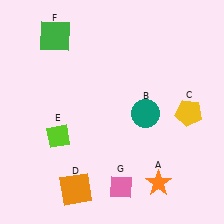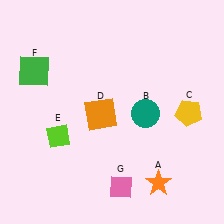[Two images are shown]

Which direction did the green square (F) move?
The green square (F) moved down.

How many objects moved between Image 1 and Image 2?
2 objects moved between the two images.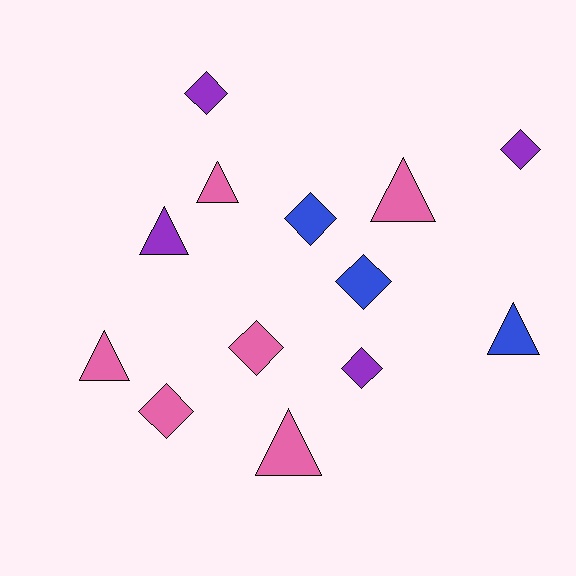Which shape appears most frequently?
Diamond, with 7 objects.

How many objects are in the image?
There are 13 objects.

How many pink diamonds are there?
There are 2 pink diamonds.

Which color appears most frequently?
Pink, with 6 objects.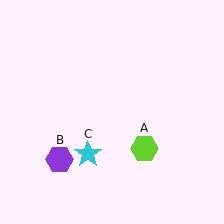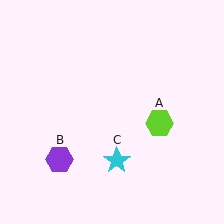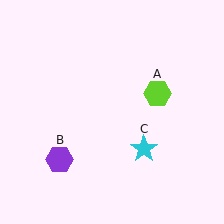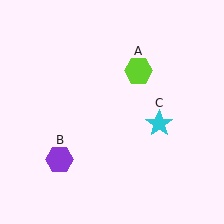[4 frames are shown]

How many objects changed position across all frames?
2 objects changed position: lime hexagon (object A), cyan star (object C).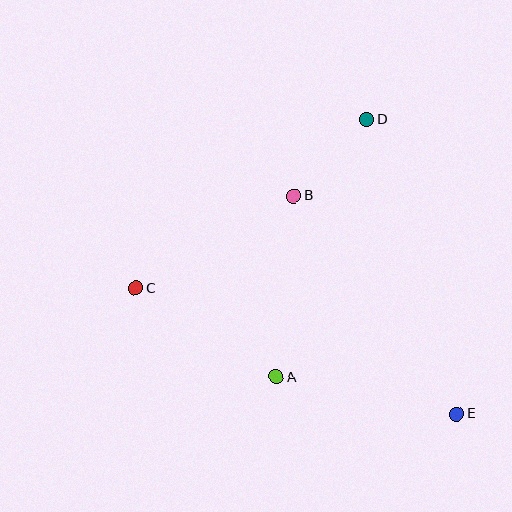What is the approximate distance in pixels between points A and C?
The distance between A and C is approximately 166 pixels.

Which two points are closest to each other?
Points B and D are closest to each other.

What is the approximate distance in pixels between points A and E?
The distance between A and E is approximately 184 pixels.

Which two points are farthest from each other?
Points C and E are farthest from each other.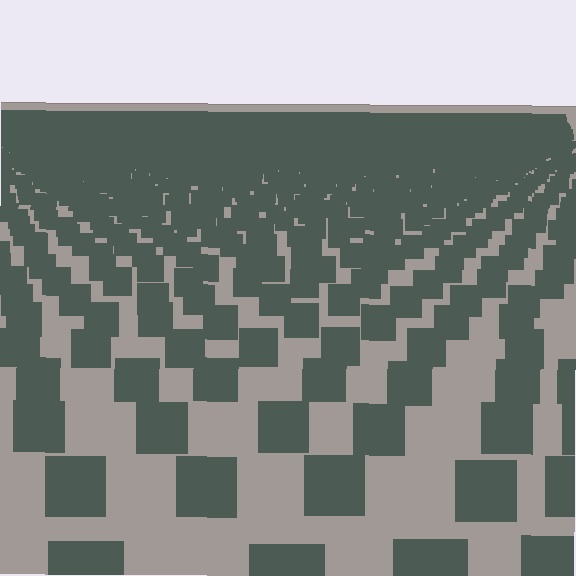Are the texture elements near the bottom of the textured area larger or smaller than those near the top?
Larger. Near the bottom, elements are closer to the viewer and appear at a bigger on-screen size.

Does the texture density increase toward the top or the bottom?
Density increases toward the top.